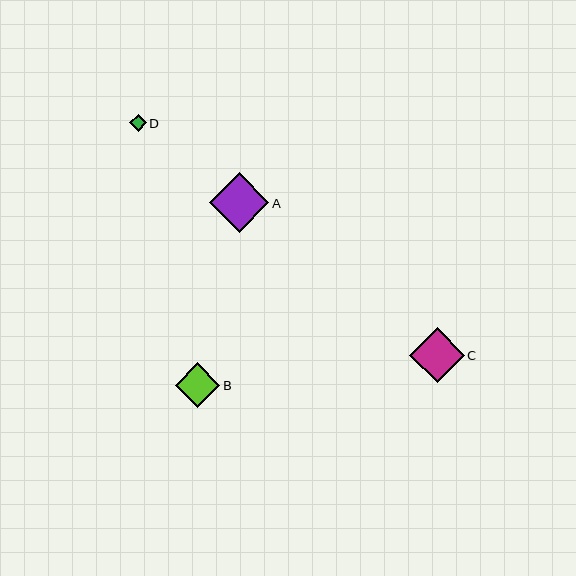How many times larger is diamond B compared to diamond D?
Diamond B is approximately 2.7 times the size of diamond D.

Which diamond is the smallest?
Diamond D is the smallest with a size of approximately 16 pixels.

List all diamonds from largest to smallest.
From largest to smallest: A, C, B, D.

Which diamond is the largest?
Diamond A is the largest with a size of approximately 59 pixels.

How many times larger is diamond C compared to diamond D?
Diamond C is approximately 3.3 times the size of diamond D.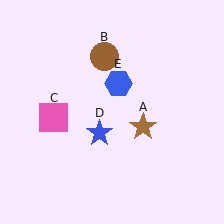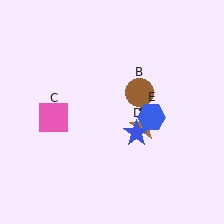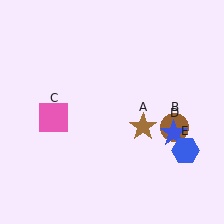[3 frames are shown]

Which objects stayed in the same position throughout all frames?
Brown star (object A) and pink square (object C) remained stationary.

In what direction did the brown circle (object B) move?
The brown circle (object B) moved down and to the right.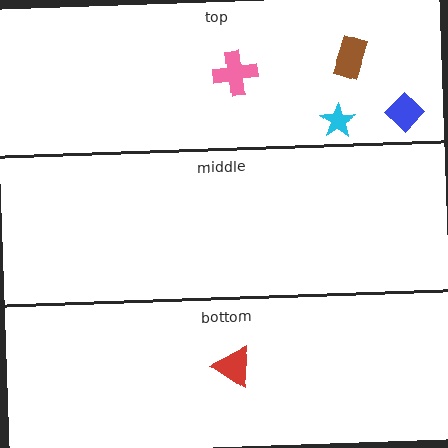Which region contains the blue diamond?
The top region.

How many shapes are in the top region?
4.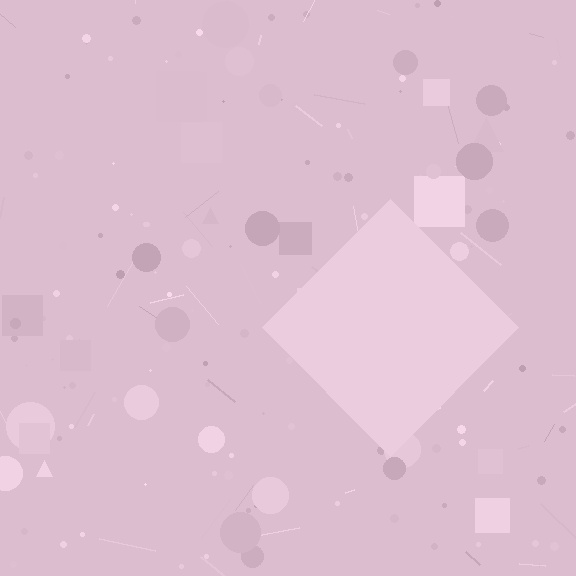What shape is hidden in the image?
A diamond is hidden in the image.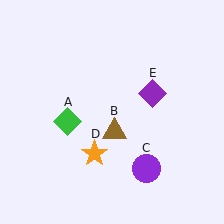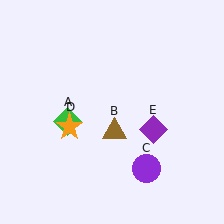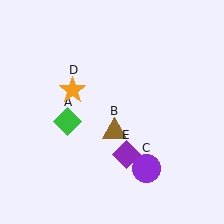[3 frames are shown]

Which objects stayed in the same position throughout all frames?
Green diamond (object A) and brown triangle (object B) and purple circle (object C) remained stationary.